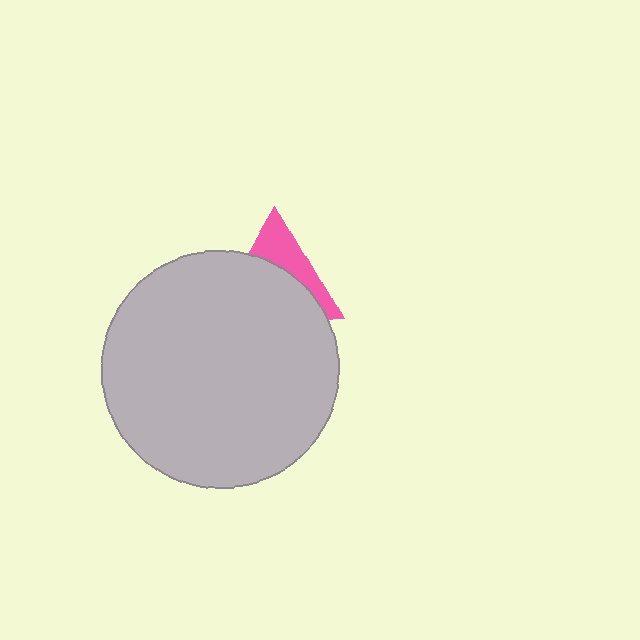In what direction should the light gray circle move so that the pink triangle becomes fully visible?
The light gray circle should move down. That is the shortest direction to clear the overlap and leave the pink triangle fully visible.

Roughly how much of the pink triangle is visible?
A small part of it is visible (roughly 37%).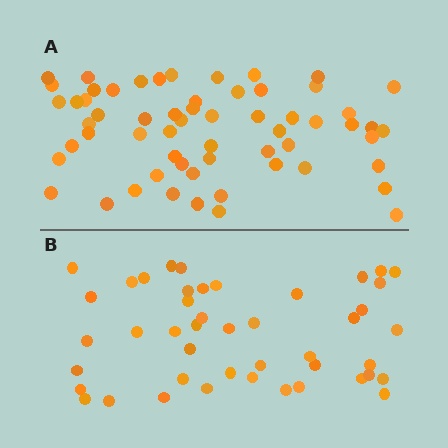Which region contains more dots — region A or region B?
Region A (the top region) has more dots.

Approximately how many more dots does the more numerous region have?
Region A has approximately 15 more dots than region B.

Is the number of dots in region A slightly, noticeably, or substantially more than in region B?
Region A has noticeably more, but not dramatically so. The ratio is roughly 1.3 to 1.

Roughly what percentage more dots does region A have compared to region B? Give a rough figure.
About 35% more.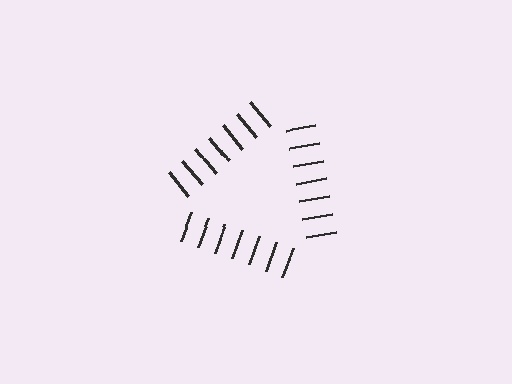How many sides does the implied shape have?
3 sides — the line-ends trace a triangle.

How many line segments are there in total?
21 — 7 along each of the 3 edges.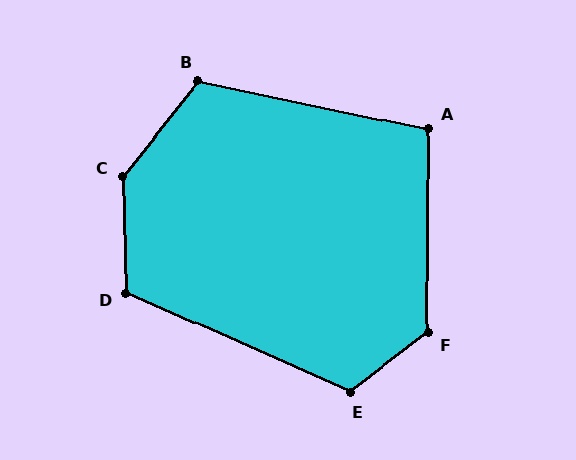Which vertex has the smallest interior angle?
A, at approximately 101 degrees.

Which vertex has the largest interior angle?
C, at approximately 140 degrees.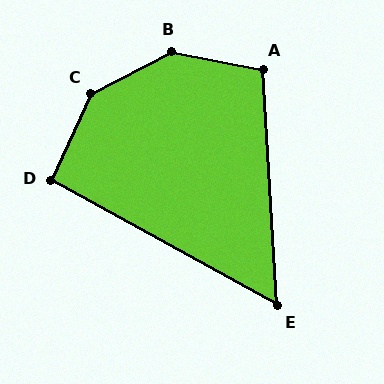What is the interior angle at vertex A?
Approximately 104 degrees (obtuse).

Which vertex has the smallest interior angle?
E, at approximately 58 degrees.